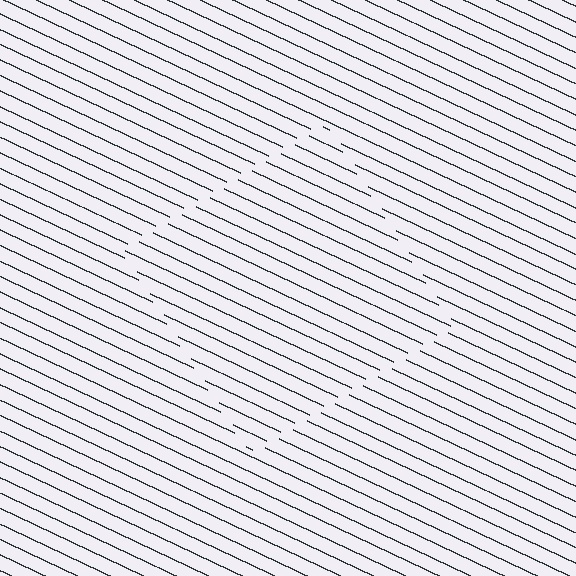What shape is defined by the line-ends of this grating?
An illusory square. The interior of the shape contains the same grating, shifted by half a period — the contour is defined by the phase discontinuity where line-ends from the inner and outer gratings abut.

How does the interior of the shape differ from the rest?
The interior of the shape contains the same grating, shifted by half a period — the contour is defined by the phase discontinuity where line-ends from the inner and outer gratings abut.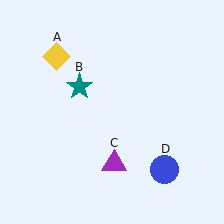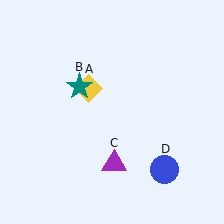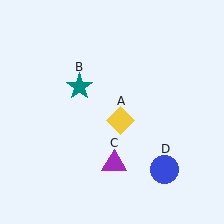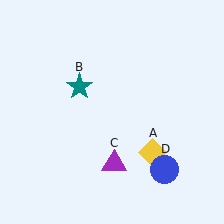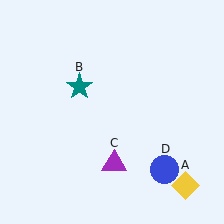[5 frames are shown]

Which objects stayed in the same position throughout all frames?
Teal star (object B) and purple triangle (object C) and blue circle (object D) remained stationary.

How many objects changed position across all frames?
1 object changed position: yellow diamond (object A).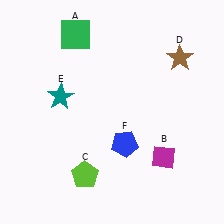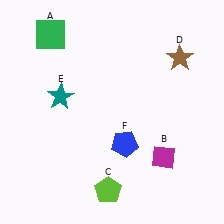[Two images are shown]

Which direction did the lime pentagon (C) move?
The lime pentagon (C) moved right.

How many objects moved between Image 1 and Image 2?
2 objects moved between the two images.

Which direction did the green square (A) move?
The green square (A) moved left.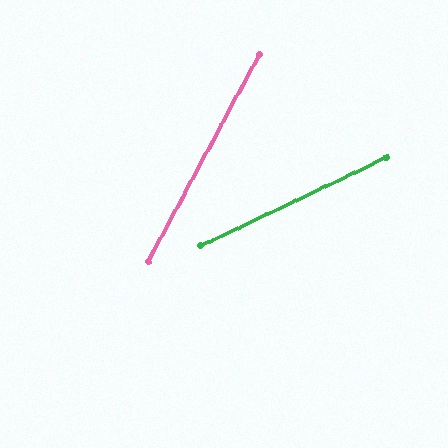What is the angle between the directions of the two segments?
Approximately 36 degrees.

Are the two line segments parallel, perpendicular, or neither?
Neither parallel nor perpendicular — they differ by about 36°.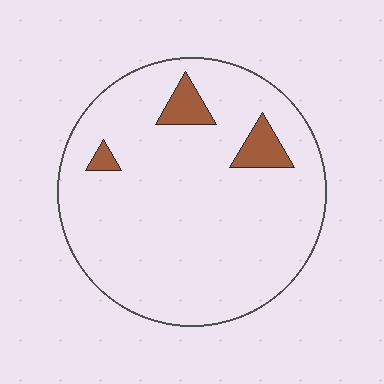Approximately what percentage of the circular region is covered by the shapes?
Approximately 5%.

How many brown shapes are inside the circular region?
3.